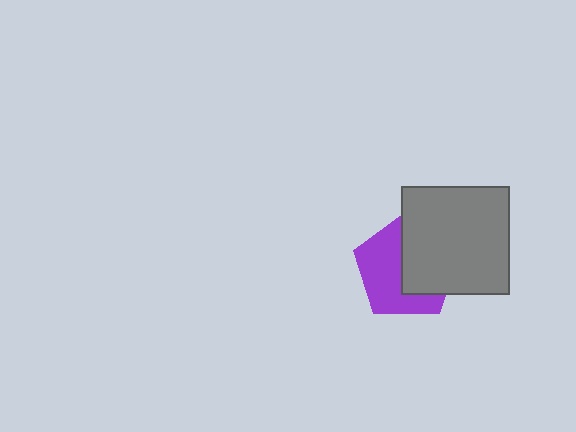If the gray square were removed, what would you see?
You would see the complete purple pentagon.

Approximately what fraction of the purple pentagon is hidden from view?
Roughly 47% of the purple pentagon is hidden behind the gray square.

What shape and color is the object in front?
The object in front is a gray square.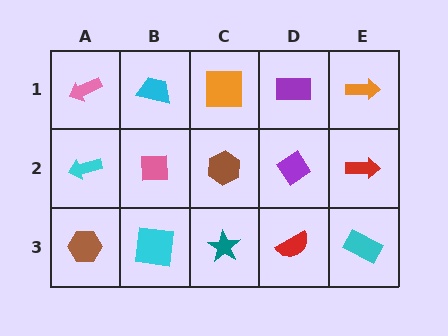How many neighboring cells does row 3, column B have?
3.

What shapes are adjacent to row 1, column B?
A pink square (row 2, column B), a pink arrow (row 1, column A), an orange square (row 1, column C).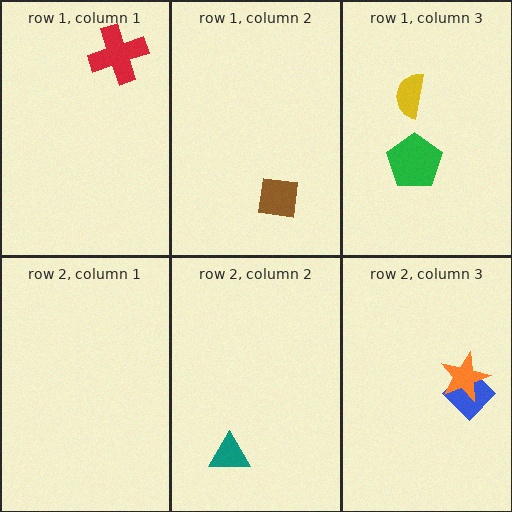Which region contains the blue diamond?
The row 2, column 3 region.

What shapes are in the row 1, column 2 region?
The brown square.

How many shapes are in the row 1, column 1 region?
1.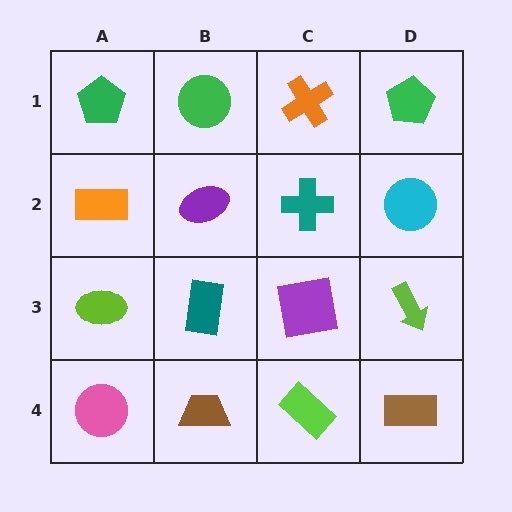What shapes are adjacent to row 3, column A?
An orange rectangle (row 2, column A), a pink circle (row 4, column A), a teal rectangle (row 3, column B).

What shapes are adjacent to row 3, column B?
A purple ellipse (row 2, column B), a brown trapezoid (row 4, column B), a lime ellipse (row 3, column A), a purple square (row 3, column C).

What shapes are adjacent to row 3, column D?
A cyan circle (row 2, column D), a brown rectangle (row 4, column D), a purple square (row 3, column C).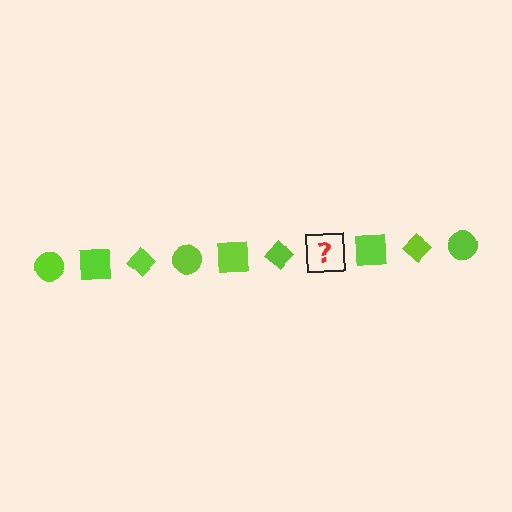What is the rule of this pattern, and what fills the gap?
The rule is that the pattern cycles through circle, square, diamond shapes in lime. The gap should be filled with a lime circle.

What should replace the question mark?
The question mark should be replaced with a lime circle.